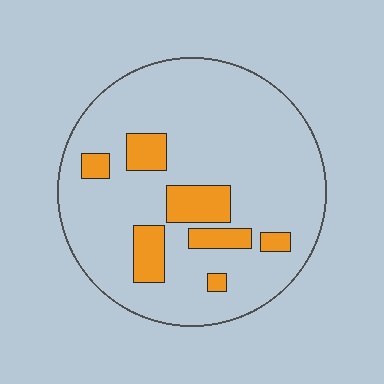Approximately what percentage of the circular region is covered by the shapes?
Approximately 15%.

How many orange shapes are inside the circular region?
7.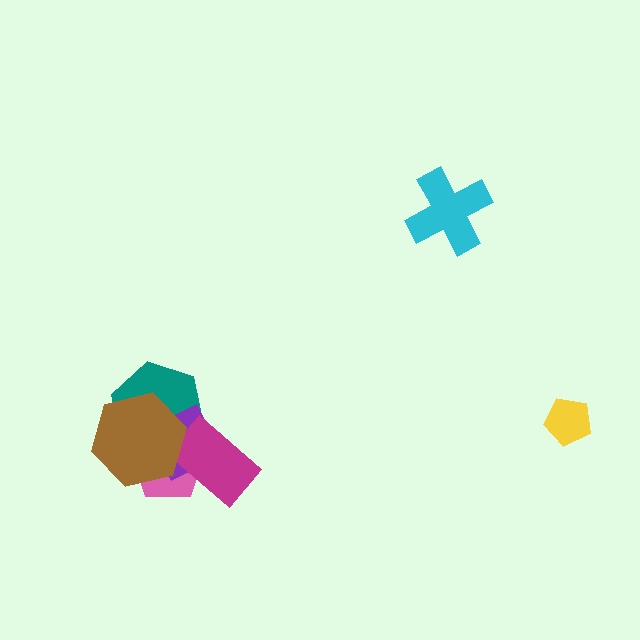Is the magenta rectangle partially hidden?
Yes, it is partially covered by another shape.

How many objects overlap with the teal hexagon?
4 objects overlap with the teal hexagon.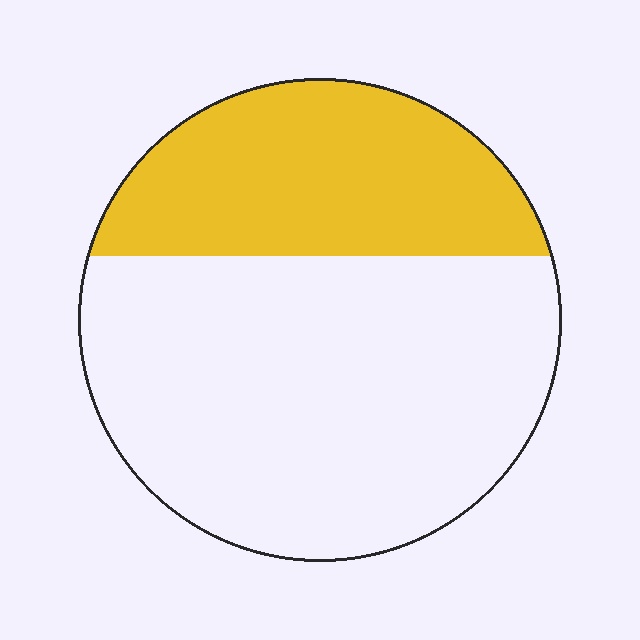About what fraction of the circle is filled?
About one third (1/3).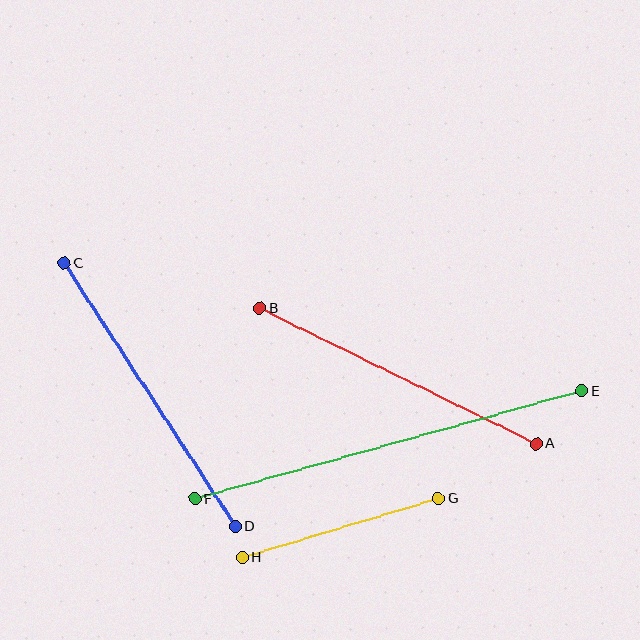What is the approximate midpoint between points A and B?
The midpoint is at approximately (398, 376) pixels.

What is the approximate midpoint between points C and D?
The midpoint is at approximately (150, 395) pixels.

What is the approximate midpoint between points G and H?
The midpoint is at approximately (340, 528) pixels.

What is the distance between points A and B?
The distance is approximately 309 pixels.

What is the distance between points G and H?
The distance is approximately 205 pixels.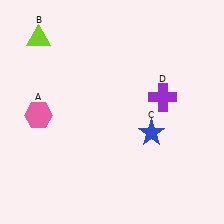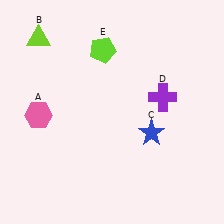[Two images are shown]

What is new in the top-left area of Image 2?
A lime pentagon (E) was added in the top-left area of Image 2.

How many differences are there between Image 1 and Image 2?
There is 1 difference between the two images.